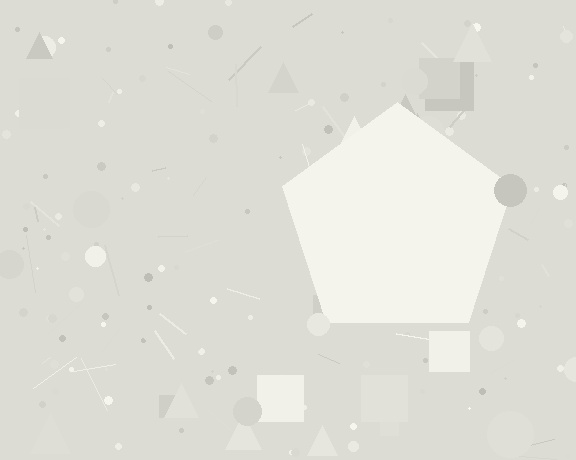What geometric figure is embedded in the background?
A pentagon is embedded in the background.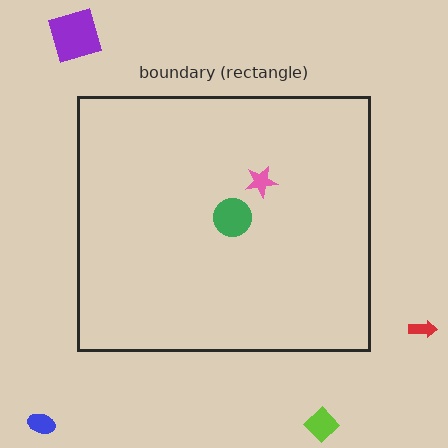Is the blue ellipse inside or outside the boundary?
Outside.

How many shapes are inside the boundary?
2 inside, 4 outside.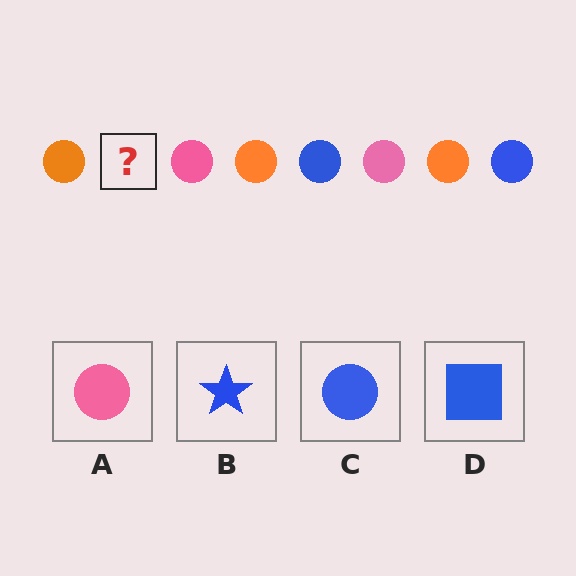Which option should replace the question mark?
Option C.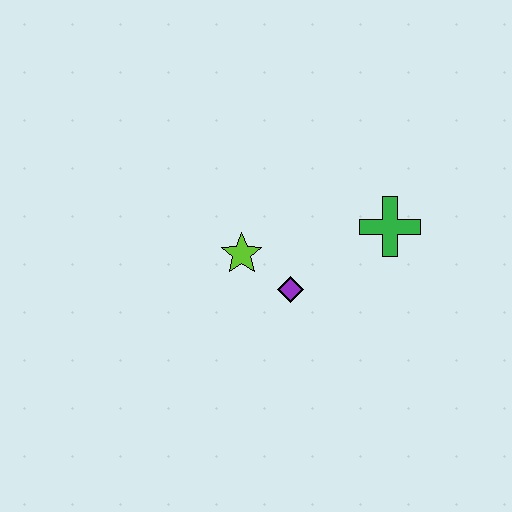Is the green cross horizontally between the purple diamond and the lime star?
No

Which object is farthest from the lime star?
The green cross is farthest from the lime star.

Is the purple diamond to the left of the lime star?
No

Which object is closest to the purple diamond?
The lime star is closest to the purple diamond.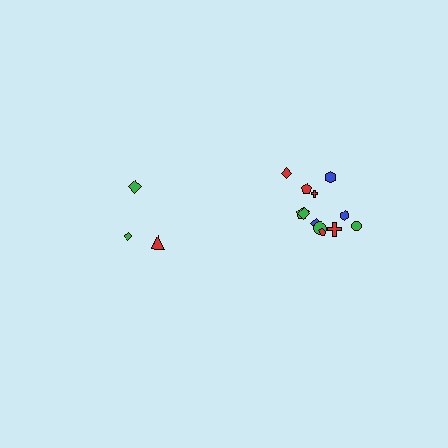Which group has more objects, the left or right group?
The right group.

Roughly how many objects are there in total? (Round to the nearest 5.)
Roughly 15 objects in total.